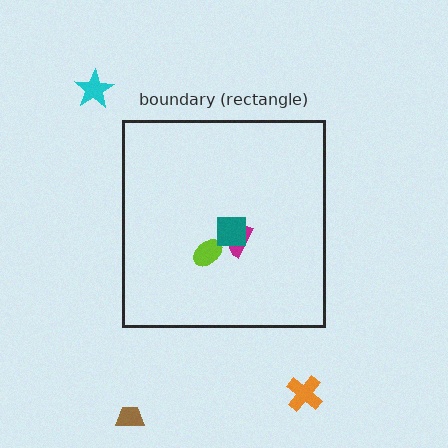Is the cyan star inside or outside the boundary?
Outside.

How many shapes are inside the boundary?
3 inside, 3 outside.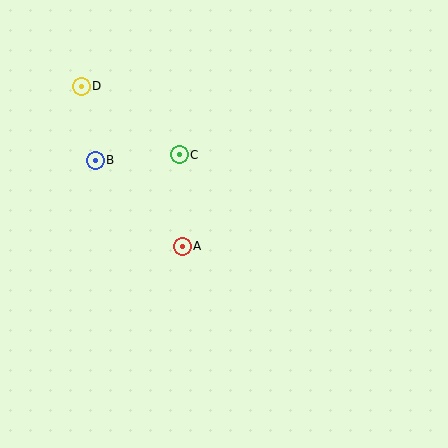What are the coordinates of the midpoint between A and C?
The midpoint between A and C is at (181, 201).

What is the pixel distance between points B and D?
The distance between B and D is 76 pixels.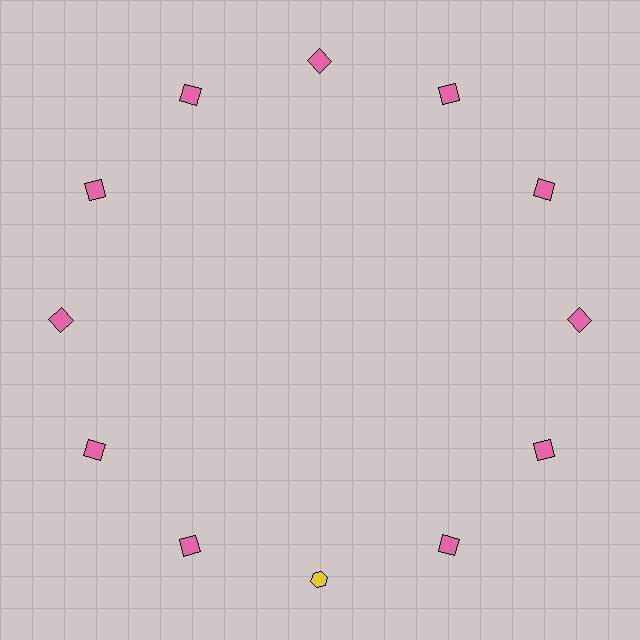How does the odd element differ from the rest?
It differs in both color (yellow instead of pink) and shape (hexagon instead of square).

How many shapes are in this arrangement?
There are 12 shapes arranged in a ring pattern.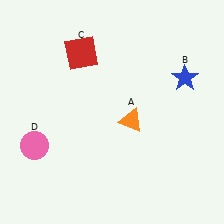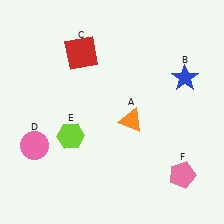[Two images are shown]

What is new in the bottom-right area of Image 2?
A pink pentagon (F) was added in the bottom-right area of Image 2.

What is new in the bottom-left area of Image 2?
A lime hexagon (E) was added in the bottom-left area of Image 2.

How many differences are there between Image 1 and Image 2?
There are 2 differences between the two images.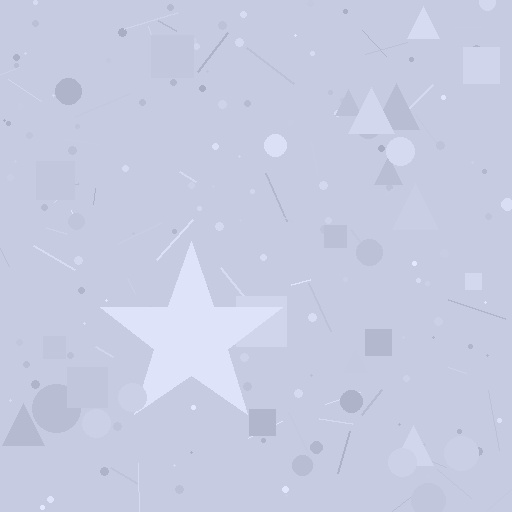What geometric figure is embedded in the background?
A star is embedded in the background.